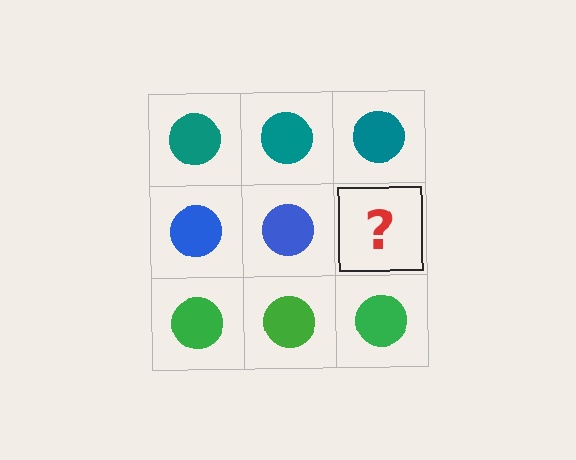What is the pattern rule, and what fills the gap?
The rule is that each row has a consistent color. The gap should be filled with a blue circle.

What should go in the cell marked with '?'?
The missing cell should contain a blue circle.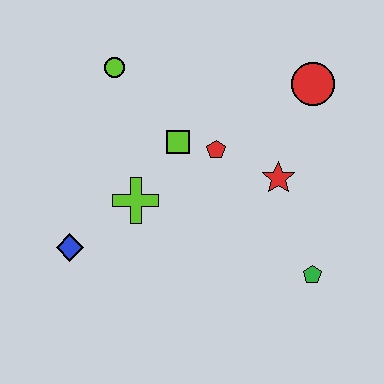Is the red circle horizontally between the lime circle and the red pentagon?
No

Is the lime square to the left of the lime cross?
No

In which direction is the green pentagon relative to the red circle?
The green pentagon is below the red circle.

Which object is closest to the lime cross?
The lime square is closest to the lime cross.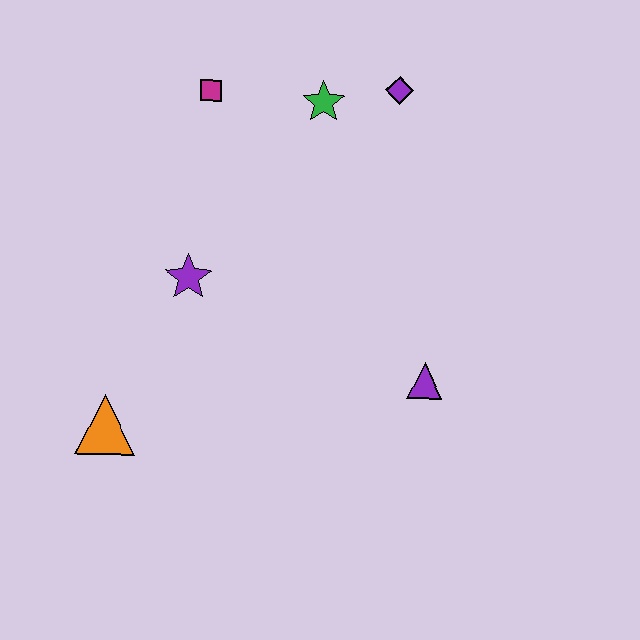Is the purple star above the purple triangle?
Yes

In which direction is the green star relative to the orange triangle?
The green star is above the orange triangle.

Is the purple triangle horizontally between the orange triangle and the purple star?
No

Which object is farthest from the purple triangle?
The magenta square is farthest from the purple triangle.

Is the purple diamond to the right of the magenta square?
Yes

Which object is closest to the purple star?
The orange triangle is closest to the purple star.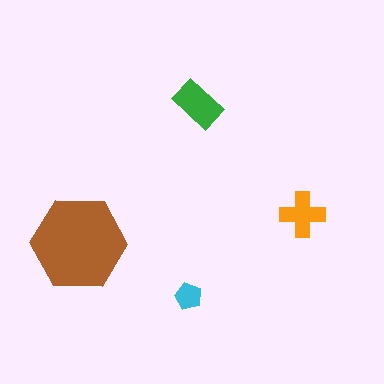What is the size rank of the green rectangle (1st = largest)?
2nd.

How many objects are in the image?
There are 4 objects in the image.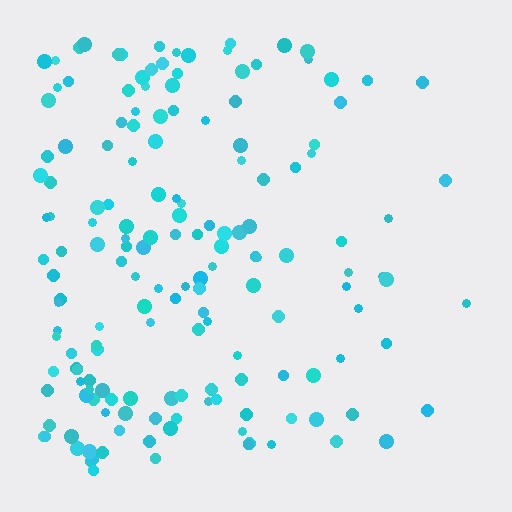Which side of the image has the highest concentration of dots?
The left.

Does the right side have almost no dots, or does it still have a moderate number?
Still a moderate number, just noticeably fewer than the left.